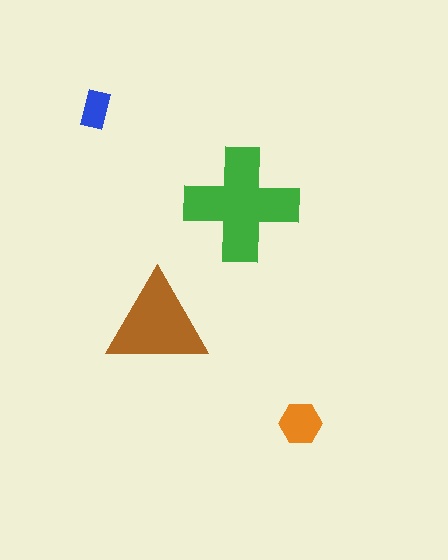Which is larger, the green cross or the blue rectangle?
The green cross.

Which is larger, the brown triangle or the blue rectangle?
The brown triangle.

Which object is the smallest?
The blue rectangle.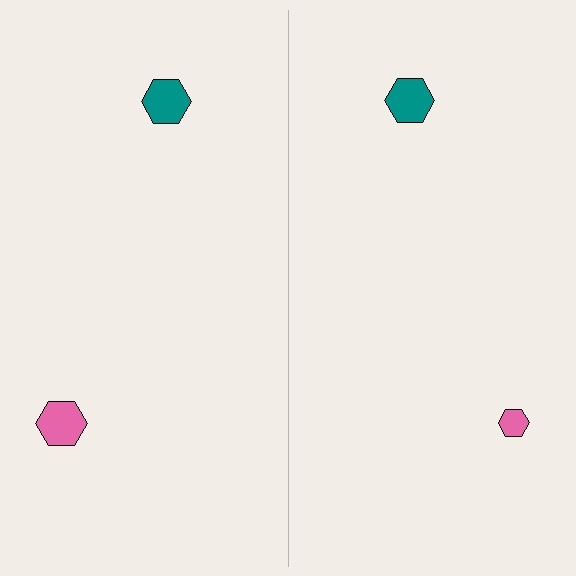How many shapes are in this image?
There are 4 shapes in this image.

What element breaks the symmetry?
The pink hexagon on the right side has a different size than its mirror counterpart.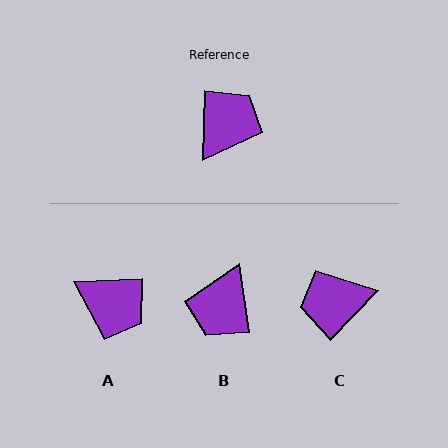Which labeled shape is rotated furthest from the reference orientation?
B, about 169 degrees away.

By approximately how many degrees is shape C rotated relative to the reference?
Approximately 138 degrees counter-clockwise.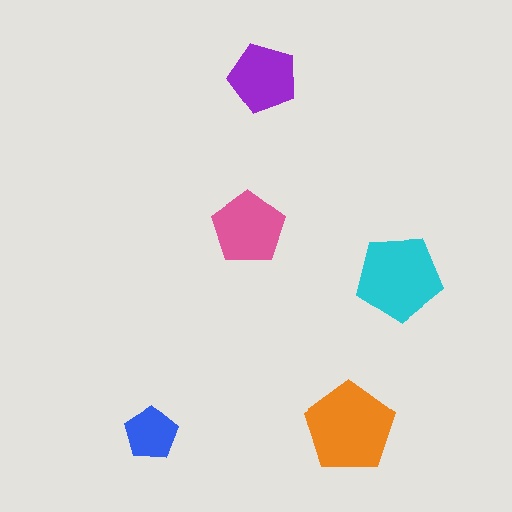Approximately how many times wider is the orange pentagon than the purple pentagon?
About 1.5 times wider.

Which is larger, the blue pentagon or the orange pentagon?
The orange one.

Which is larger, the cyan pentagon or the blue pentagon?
The cyan one.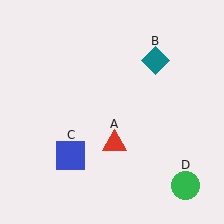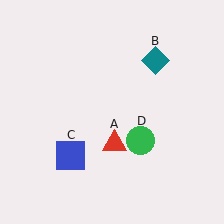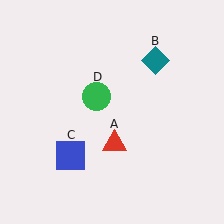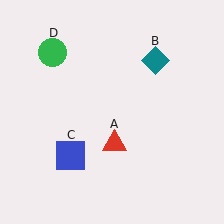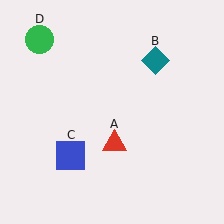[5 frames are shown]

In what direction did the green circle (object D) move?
The green circle (object D) moved up and to the left.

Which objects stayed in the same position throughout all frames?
Red triangle (object A) and teal diamond (object B) and blue square (object C) remained stationary.